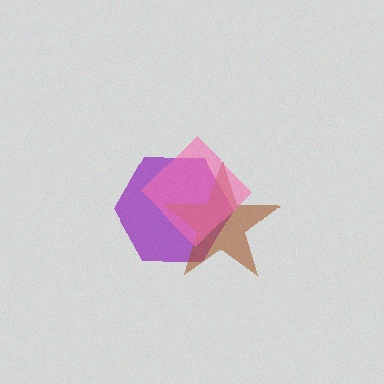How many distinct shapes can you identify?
There are 3 distinct shapes: a purple hexagon, a brown star, a pink diamond.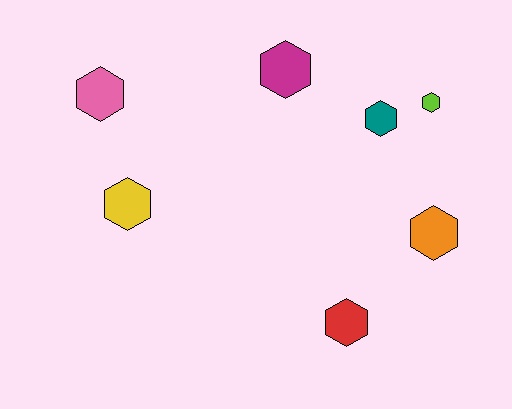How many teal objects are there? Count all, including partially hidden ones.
There is 1 teal object.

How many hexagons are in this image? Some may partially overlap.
There are 7 hexagons.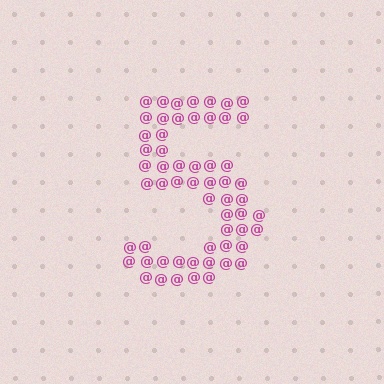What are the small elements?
The small elements are at signs.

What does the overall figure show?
The overall figure shows the digit 5.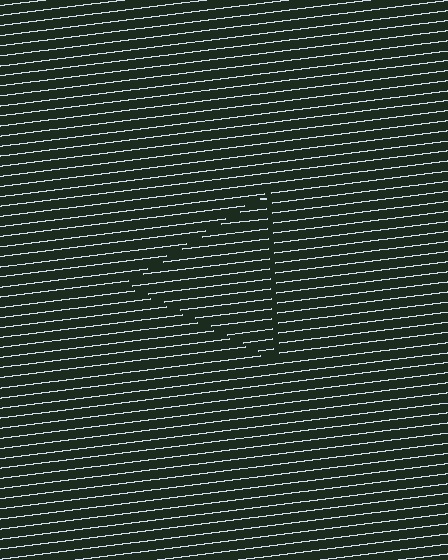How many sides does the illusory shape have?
3 sides — the line-ends trace a triangle.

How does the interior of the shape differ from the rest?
The interior of the shape contains the same grating, shifted by half a period — the contour is defined by the phase discontinuity where line-ends from the inner and outer gratings abut.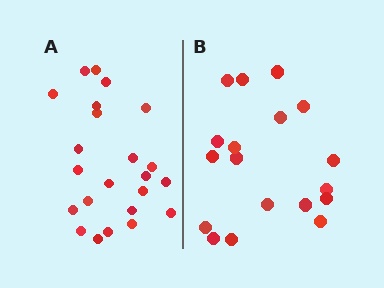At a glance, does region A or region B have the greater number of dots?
Region A (the left region) has more dots.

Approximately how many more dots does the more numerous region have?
Region A has about 5 more dots than region B.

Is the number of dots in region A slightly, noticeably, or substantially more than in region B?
Region A has noticeably more, but not dramatically so. The ratio is roughly 1.3 to 1.